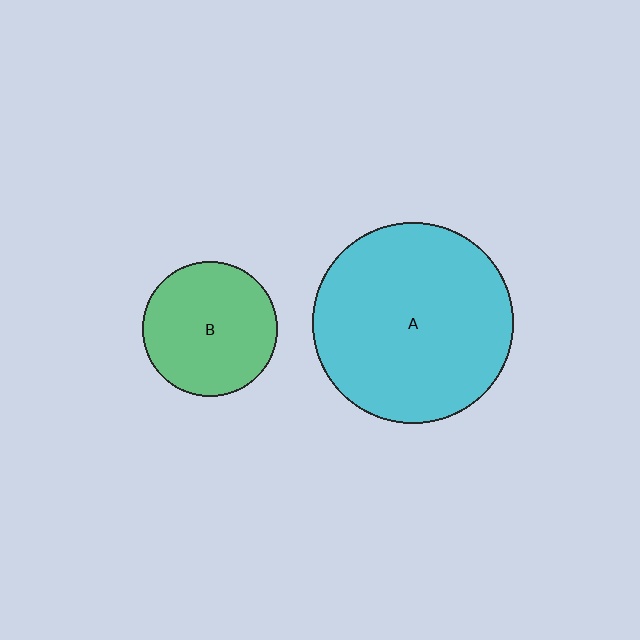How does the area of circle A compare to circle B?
Approximately 2.2 times.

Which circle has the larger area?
Circle A (cyan).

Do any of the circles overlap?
No, none of the circles overlap.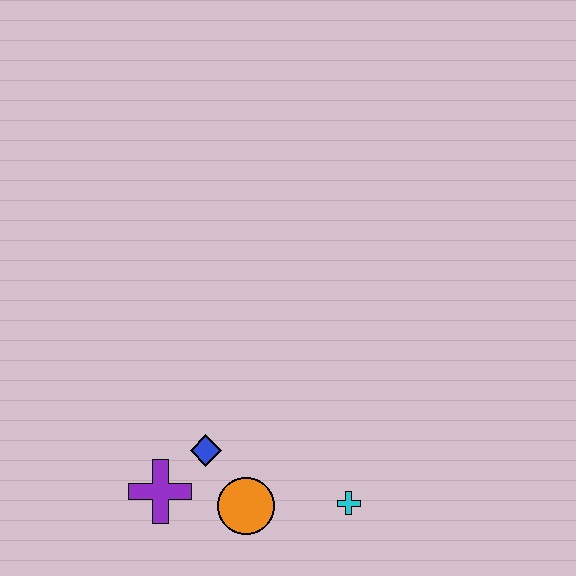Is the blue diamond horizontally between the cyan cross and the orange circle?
No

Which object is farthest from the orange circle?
The cyan cross is farthest from the orange circle.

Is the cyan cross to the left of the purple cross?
No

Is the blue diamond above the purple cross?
Yes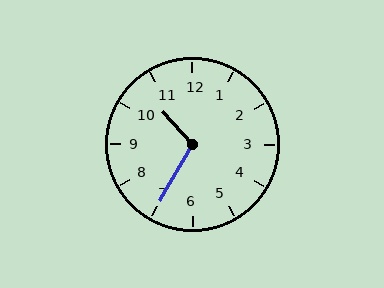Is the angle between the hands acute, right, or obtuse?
It is obtuse.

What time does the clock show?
10:35.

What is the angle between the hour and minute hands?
Approximately 108 degrees.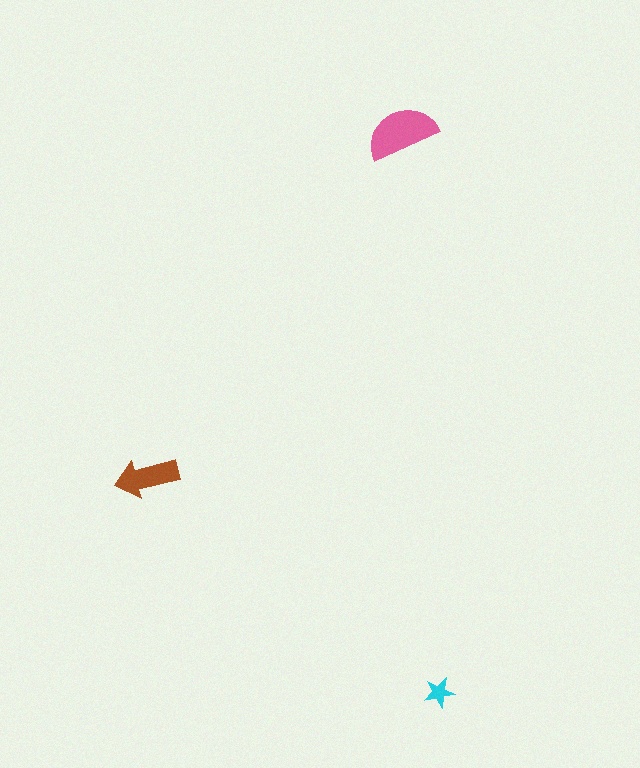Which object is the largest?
The pink semicircle.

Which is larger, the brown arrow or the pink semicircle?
The pink semicircle.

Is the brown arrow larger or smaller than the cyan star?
Larger.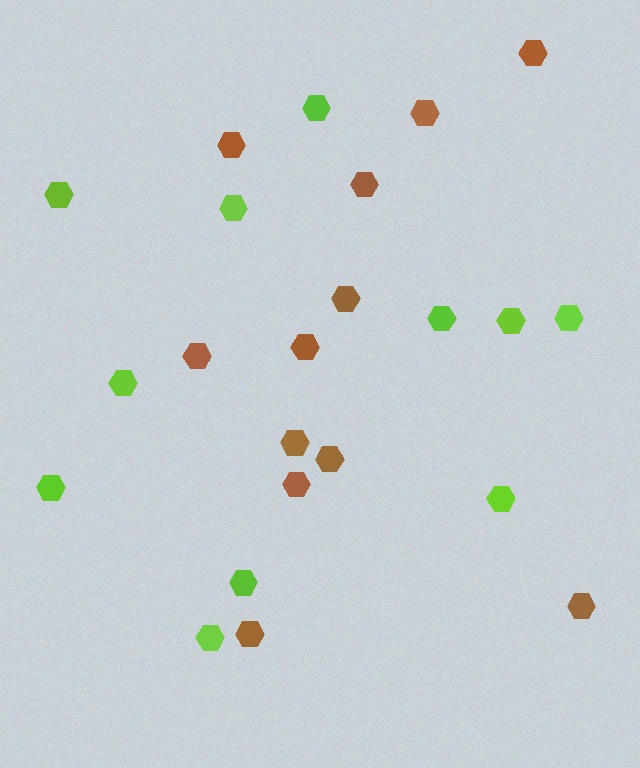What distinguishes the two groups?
There are 2 groups: one group of brown hexagons (12) and one group of lime hexagons (11).